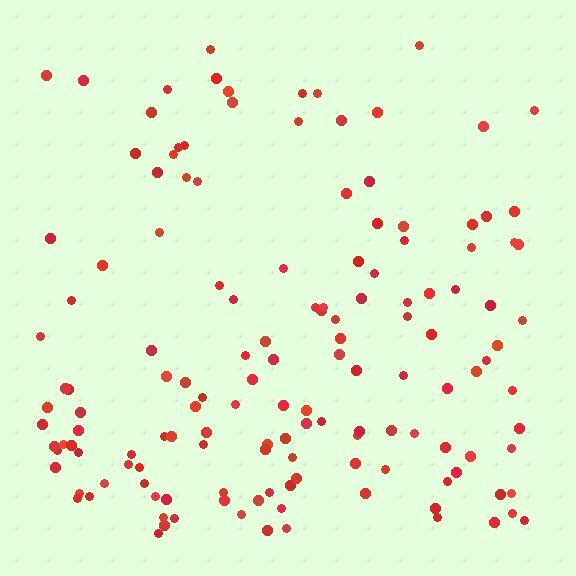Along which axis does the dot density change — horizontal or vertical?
Vertical.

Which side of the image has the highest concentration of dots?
The bottom.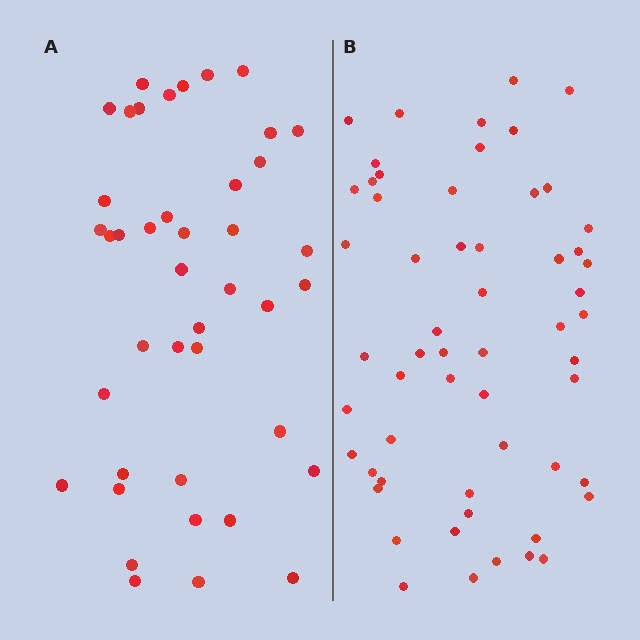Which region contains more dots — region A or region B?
Region B (the right region) has more dots.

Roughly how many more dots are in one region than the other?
Region B has approximately 15 more dots than region A.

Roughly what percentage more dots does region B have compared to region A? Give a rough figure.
About 35% more.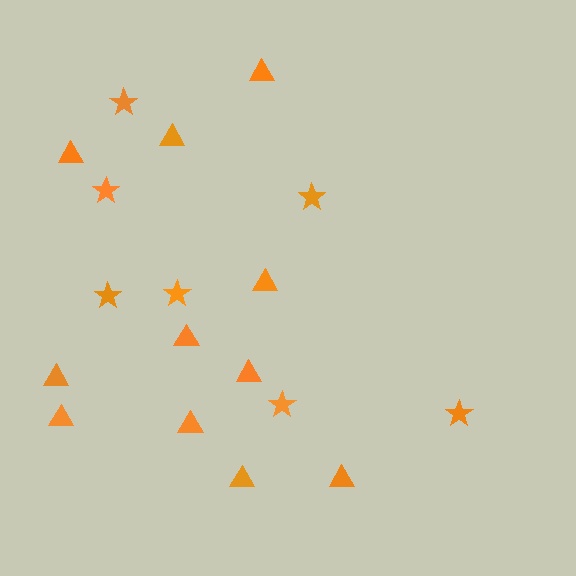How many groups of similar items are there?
There are 2 groups: one group of triangles (11) and one group of stars (7).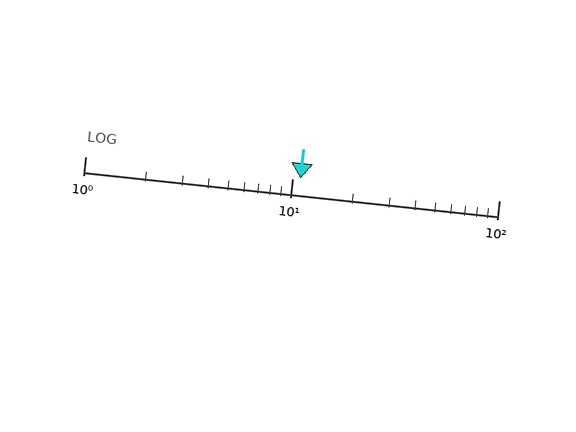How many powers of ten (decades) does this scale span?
The scale spans 2 decades, from 1 to 100.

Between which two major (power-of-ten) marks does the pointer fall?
The pointer is between 10 and 100.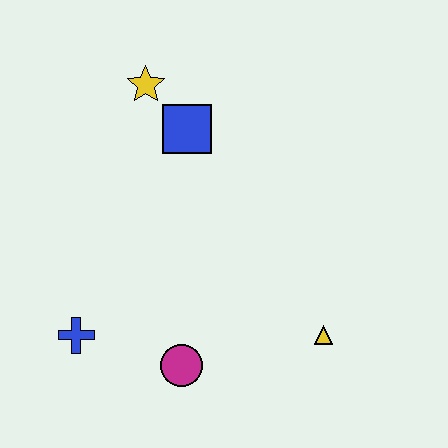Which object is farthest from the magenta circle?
The yellow star is farthest from the magenta circle.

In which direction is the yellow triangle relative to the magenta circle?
The yellow triangle is to the right of the magenta circle.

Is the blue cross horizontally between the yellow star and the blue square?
No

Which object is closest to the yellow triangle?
The magenta circle is closest to the yellow triangle.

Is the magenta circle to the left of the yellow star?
No